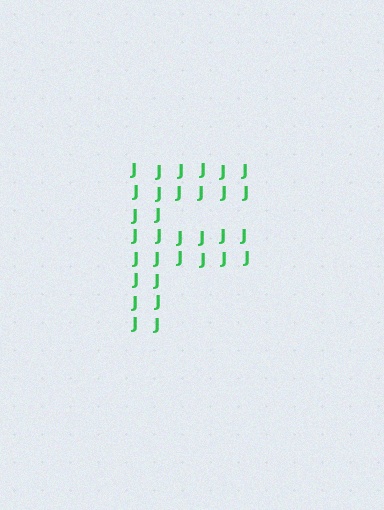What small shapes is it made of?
It is made of small letter J's.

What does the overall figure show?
The overall figure shows the letter F.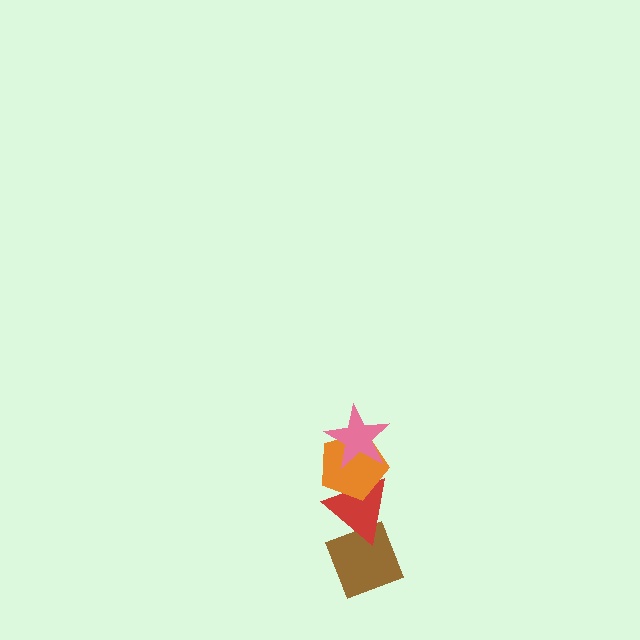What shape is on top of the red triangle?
The orange pentagon is on top of the red triangle.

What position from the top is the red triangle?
The red triangle is 3rd from the top.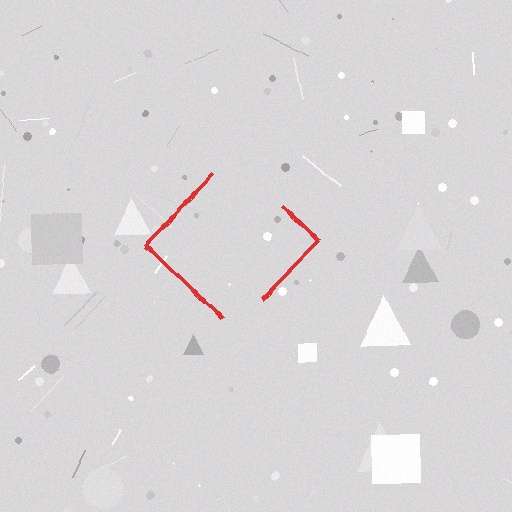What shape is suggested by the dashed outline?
The dashed outline suggests a diamond.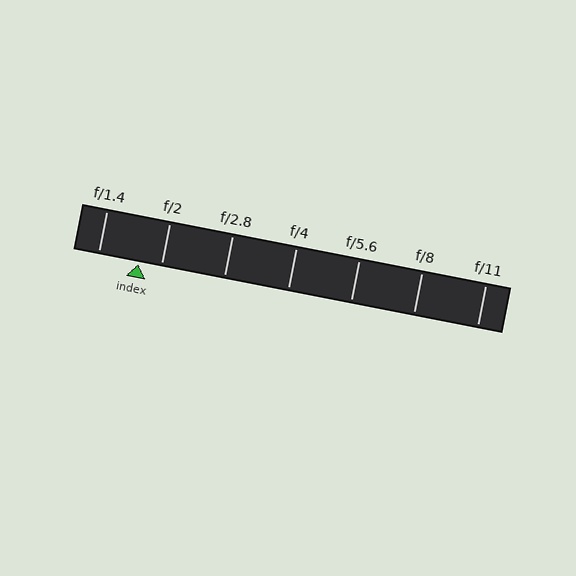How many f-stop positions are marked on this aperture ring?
There are 7 f-stop positions marked.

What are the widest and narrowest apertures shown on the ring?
The widest aperture shown is f/1.4 and the narrowest is f/11.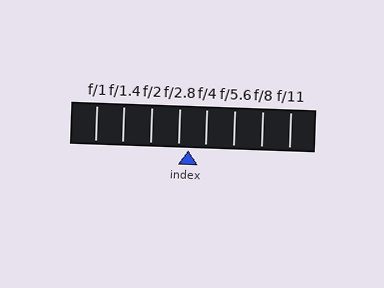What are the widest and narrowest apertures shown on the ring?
The widest aperture shown is f/1 and the narrowest is f/11.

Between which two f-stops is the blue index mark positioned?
The index mark is between f/2.8 and f/4.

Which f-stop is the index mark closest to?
The index mark is closest to f/2.8.